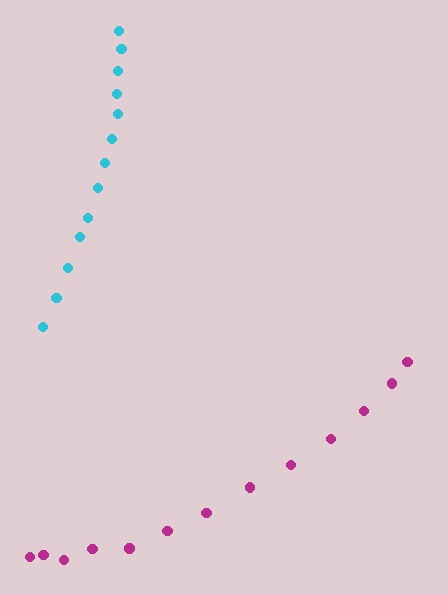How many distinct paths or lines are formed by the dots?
There are 2 distinct paths.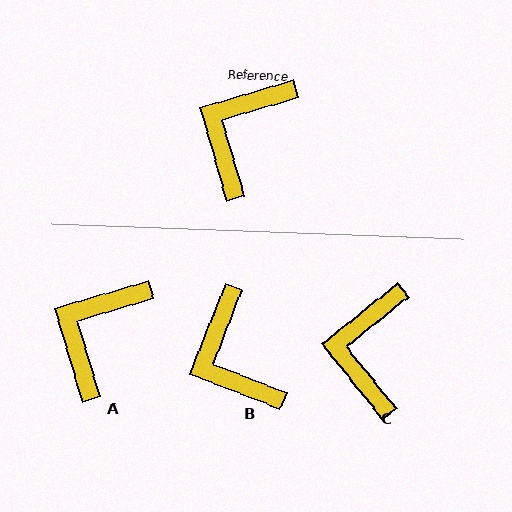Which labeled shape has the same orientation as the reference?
A.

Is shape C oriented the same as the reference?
No, it is off by about 23 degrees.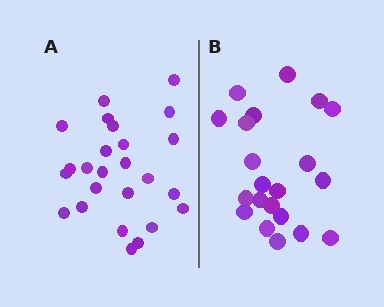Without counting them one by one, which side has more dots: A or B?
Region A (the left region) has more dots.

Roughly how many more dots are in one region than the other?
Region A has about 4 more dots than region B.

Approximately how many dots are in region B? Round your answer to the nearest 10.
About 20 dots. (The exact count is 21, which rounds to 20.)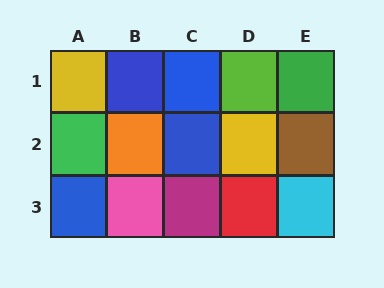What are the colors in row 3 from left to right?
Blue, pink, magenta, red, cyan.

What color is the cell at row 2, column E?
Brown.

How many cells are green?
2 cells are green.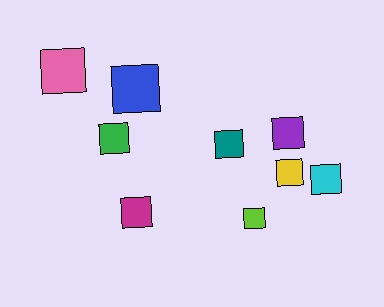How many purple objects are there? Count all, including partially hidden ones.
There is 1 purple object.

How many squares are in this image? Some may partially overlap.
There are 9 squares.